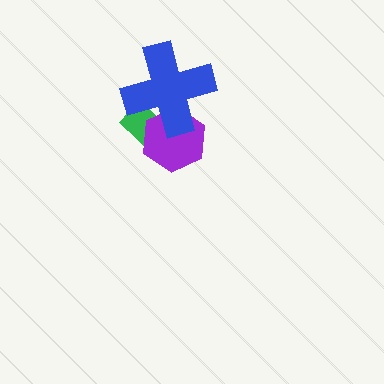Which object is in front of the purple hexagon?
The blue cross is in front of the purple hexagon.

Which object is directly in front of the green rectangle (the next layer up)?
The purple hexagon is directly in front of the green rectangle.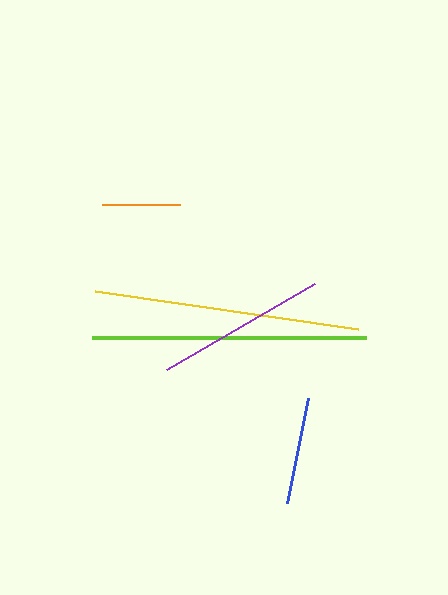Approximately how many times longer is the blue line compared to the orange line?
The blue line is approximately 1.4 times the length of the orange line.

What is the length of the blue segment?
The blue segment is approximately 107 pixels long.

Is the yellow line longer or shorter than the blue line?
The yellow line is longer than the blue line.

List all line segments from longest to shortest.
From longest to shortest: lime, yellow, purple, blue, orange.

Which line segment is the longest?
The lime line is the longest at approximately 275 pixels.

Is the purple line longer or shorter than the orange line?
The purple line is longer than the orange line.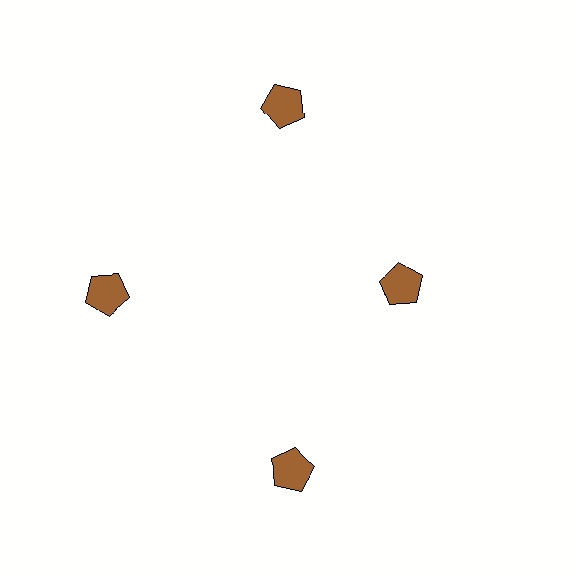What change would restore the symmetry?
The symmetry would be restored by moving it outward, back onto the ring so that all 4 pentagons sit at equal angles and equal distance from the center.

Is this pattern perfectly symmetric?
No. The 4 brown pentagons are arranged in a ring, but one element near the 3 o'clock position is pulled inward toward the center, breaking the 4-fold rotational symmetry.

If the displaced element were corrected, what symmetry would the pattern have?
It would have 4-fold rotational symmetry — the pattern would map onto itself every 90 degrees.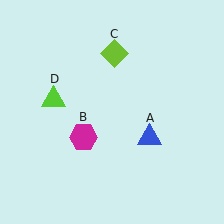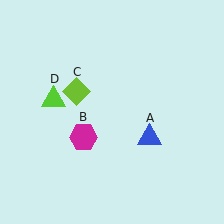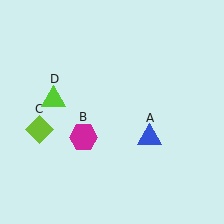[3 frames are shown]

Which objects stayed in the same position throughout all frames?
Blue triangle (object A) and magenta hexagon (object B) and lime triangle (object D) remained stationary.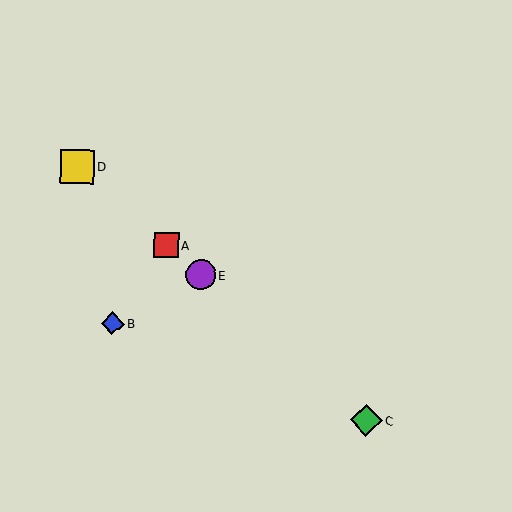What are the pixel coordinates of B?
Object B is at (112, 323).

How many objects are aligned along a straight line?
4 objects (A, C, D, E) are aligned along a straight line.